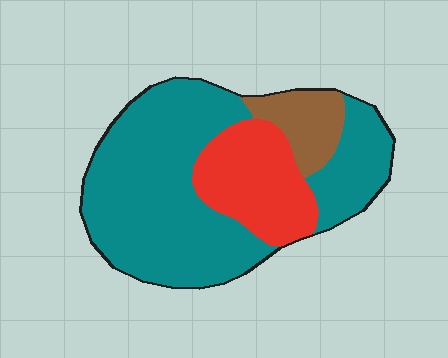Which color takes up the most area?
Teal, at roughly 65%.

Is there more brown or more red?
Red.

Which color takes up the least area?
Brown, at roughly 10%.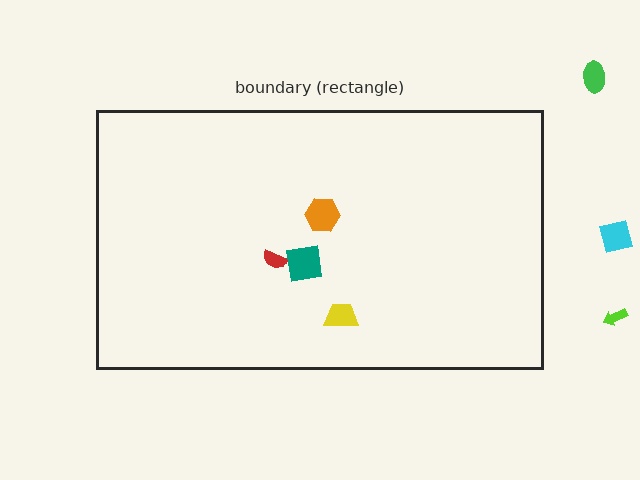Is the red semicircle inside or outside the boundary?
Inside.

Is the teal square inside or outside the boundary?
Inside.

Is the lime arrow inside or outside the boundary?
Outside.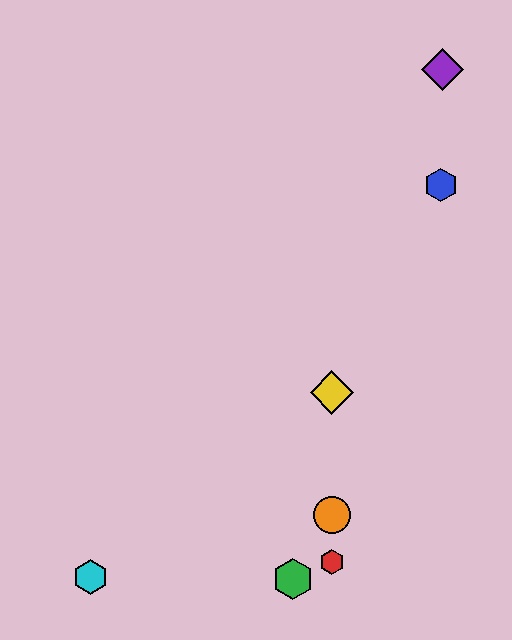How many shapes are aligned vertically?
3 shapes (the red hexagon, the yellow diamond, the orange circle) are aligned vertically.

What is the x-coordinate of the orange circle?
The orange circle is at x≈332.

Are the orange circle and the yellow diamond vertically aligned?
Yes, both are at x≈332.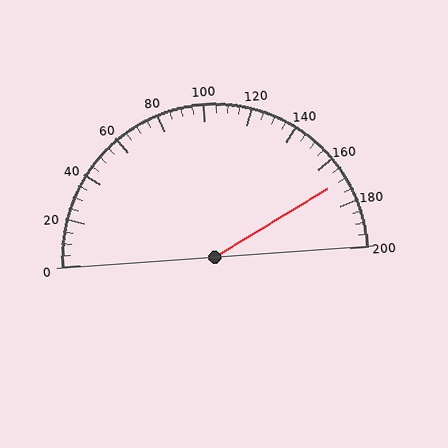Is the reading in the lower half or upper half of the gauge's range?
The reading is in the upper half of the range (0 to 200).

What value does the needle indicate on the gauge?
The needle indicates approximately 170.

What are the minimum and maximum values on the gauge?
The gauge ranges from 0 to 200.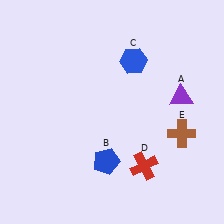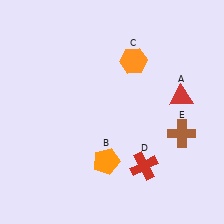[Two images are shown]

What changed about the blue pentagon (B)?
In Image 1, B is blue. In Image 2, it changed to orange.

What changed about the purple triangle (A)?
In Image 1, A is purple. In Image 2, it changed to red.